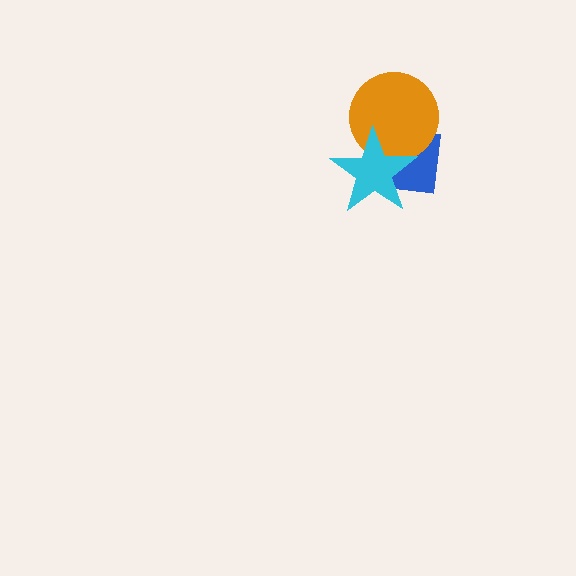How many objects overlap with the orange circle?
2 objects overlap with the orange circle.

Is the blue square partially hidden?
Yes, it is partially covered by another shape.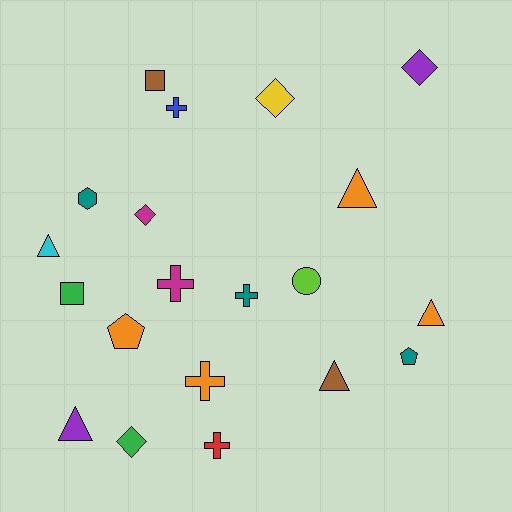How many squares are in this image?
There are 2 squares.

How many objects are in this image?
There are 20 objects.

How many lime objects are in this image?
There is 1 lime object.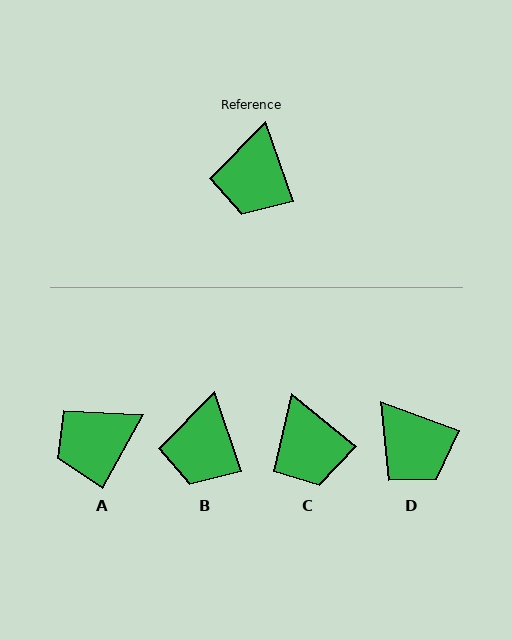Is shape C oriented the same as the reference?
No, it is off by about 32 degrees.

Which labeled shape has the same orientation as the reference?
B.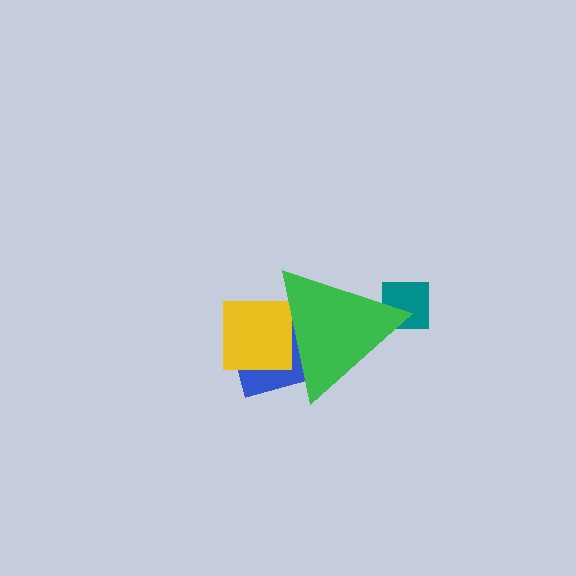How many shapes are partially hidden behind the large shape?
3 shapes are partially hidden.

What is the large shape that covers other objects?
A green triangle.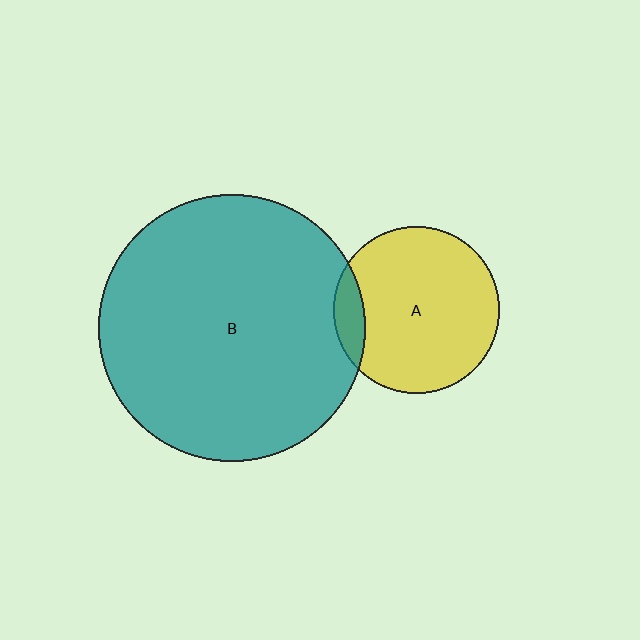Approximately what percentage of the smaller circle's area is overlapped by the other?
Approximately 10%.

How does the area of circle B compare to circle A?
Approximately 2.6 times.